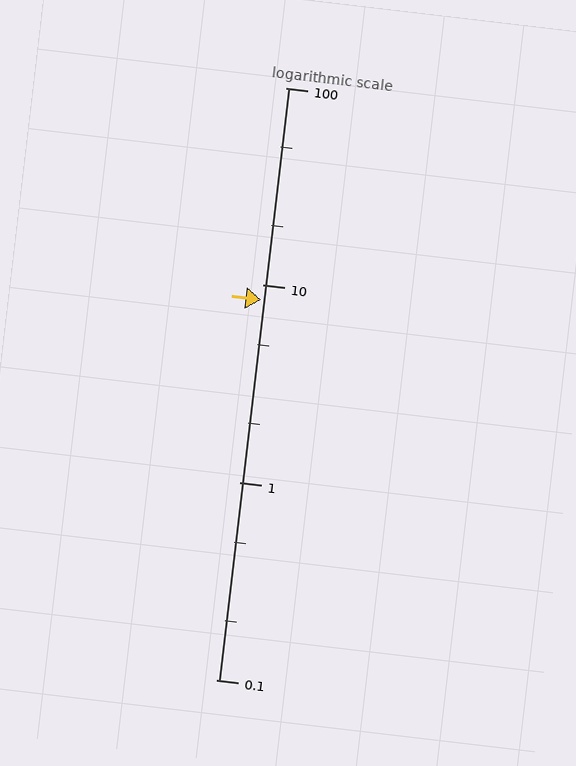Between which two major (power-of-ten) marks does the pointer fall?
The pointer is between 1 and 10.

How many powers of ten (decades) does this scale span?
The scale spans 3 decades, from 0.1 to 100.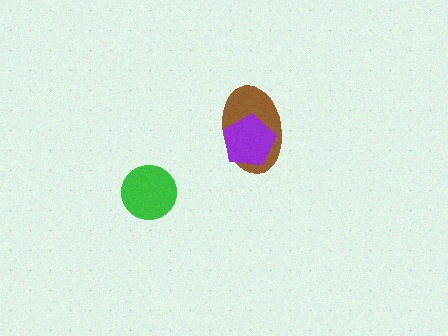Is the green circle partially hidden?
No, no other shape covers it.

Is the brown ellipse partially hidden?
Yes, it is partially covered by another shape.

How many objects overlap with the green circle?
0 objects overlap with the green circle.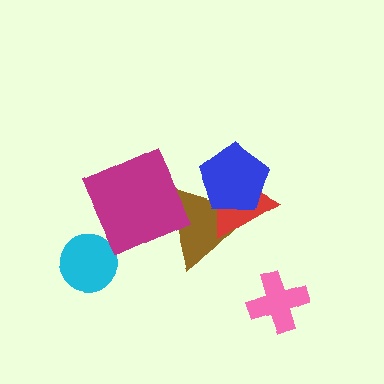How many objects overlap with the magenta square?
1 object overlaps with the magenta square.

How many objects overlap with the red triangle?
2 objects overlap with the red triangle.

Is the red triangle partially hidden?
Yes, it is partially covered by another shape.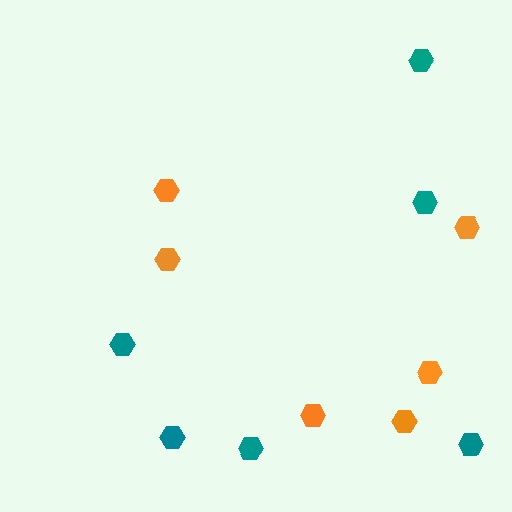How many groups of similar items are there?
There are 2 groups: one group of teal hexagons (6) and one group of orange hexagons (6).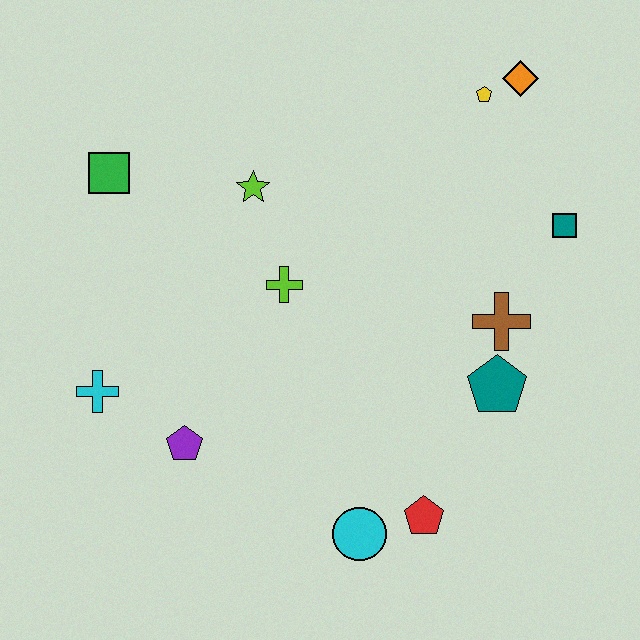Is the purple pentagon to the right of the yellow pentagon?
No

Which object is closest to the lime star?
The lime cross is closest to the lime star.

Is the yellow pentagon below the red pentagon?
No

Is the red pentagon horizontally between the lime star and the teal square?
Yes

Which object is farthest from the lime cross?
The orange diamond is farthest from the lime cross.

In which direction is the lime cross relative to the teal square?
The lime cross is to the left of the teal square.